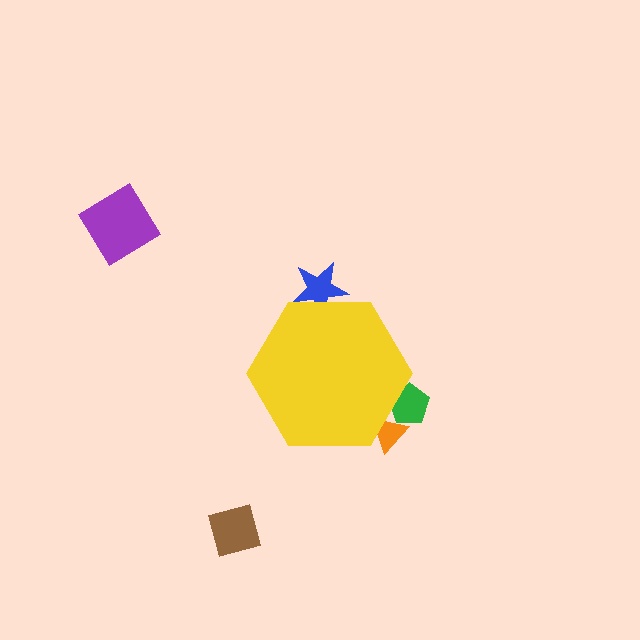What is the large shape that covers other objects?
A yellow hexagon.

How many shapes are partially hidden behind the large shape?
3 shapes are partially hidden.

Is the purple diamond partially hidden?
No, the purple diamond is fully visible.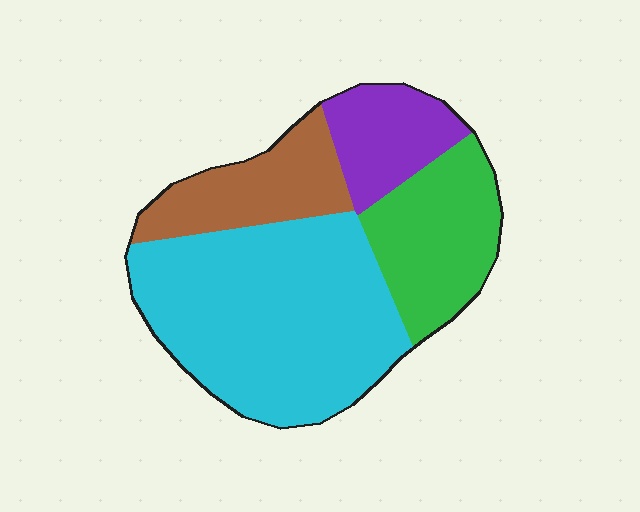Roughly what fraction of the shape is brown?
Brown takes up less than a quarter of the shape.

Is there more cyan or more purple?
Cyan.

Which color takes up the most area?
Cyan, at roughly 50%.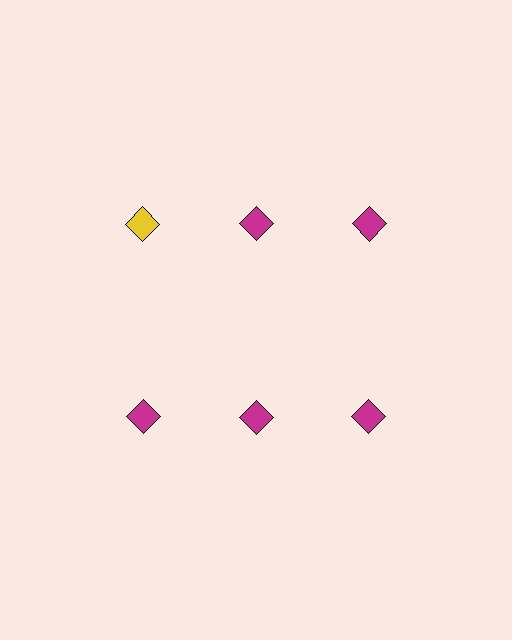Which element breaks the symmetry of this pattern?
The yellow diamond in the top row, leftmost column breaks the symmetry. All other shapes are magenta diamonds.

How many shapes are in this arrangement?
There are 6 shapes arranged in a grid pattern.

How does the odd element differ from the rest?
It has a different color: yellow instead of magenta.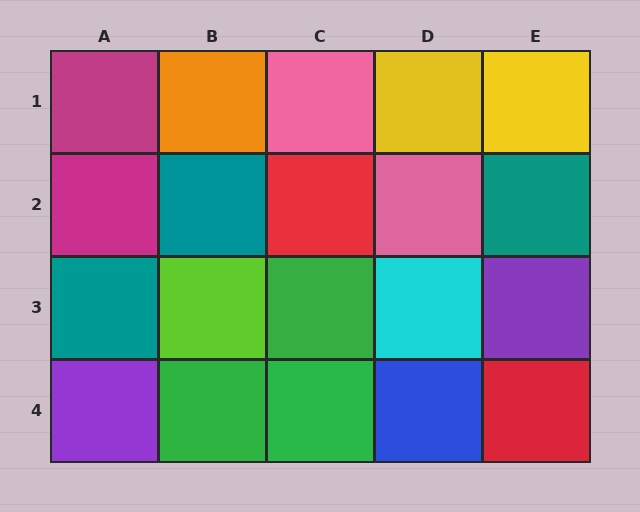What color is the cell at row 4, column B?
Green.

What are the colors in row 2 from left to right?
Magenta, teal, red, pink, teal.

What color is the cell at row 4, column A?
Purple.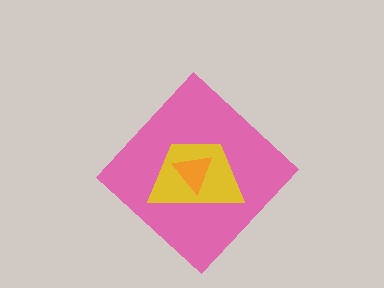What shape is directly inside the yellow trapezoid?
The orange triangle.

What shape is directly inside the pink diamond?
The yellow trapezoid.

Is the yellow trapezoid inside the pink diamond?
Yes.